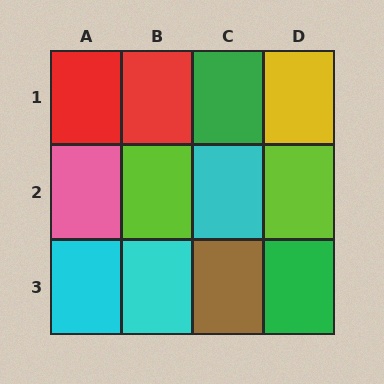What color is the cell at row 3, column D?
Green.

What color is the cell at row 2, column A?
Pink.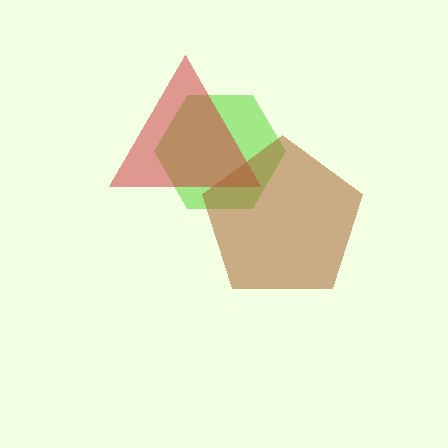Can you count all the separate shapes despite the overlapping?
Yes, there are 3 separate shapes.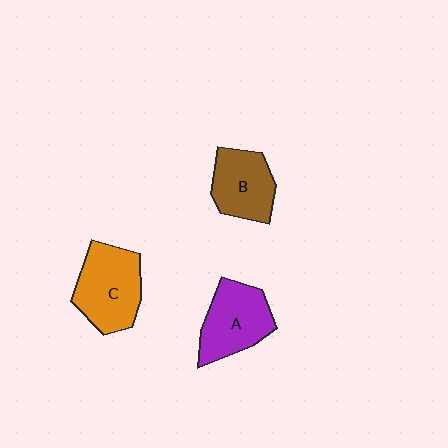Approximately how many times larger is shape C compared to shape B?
Approximately 1.3 times.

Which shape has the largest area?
Shape C (orange).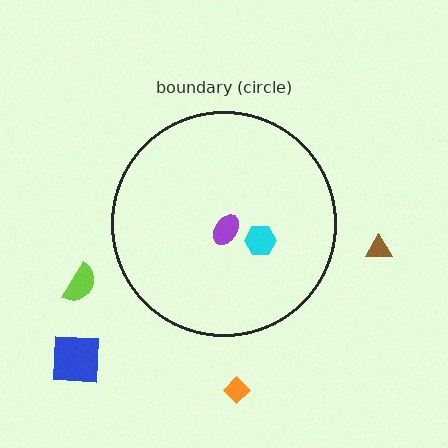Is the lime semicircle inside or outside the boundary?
Outside.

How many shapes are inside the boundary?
2 inside, 4 outside.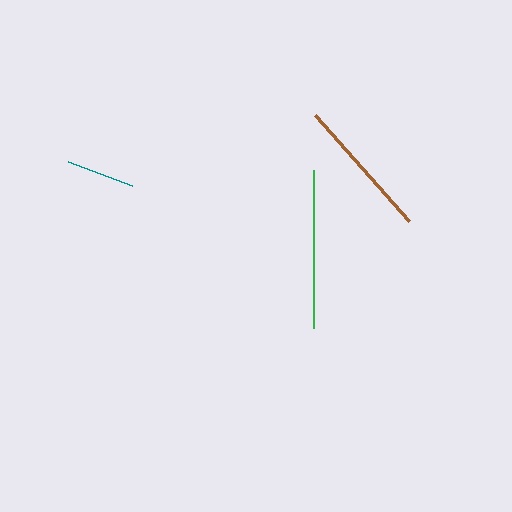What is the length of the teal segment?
The teal segment is approximately 68 pixels long.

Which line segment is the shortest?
The teal line is the shortest at approximately 68 pixels.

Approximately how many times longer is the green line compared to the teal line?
The green line is approximately 2.3 times the length of the teal line.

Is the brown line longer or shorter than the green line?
The green line is longer than the brown line.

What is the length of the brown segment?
The brown segment is approximately 141 pixels long.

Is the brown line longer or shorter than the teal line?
The brown line is longer than the teal line.